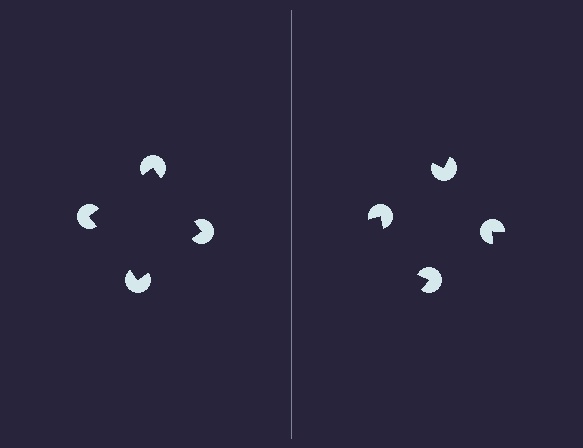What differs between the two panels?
The pac-man discs are positioned identically on both sides; only the wedge orientations differ. On the left they align to a square; on the right they are misaligned.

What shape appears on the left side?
An illusory square.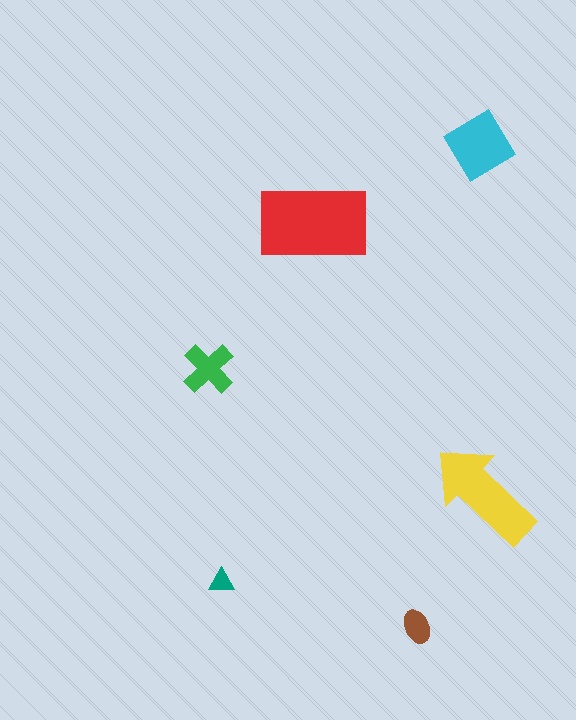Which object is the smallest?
The teal triangle.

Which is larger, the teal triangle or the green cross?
The green cross.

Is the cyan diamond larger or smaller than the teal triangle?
Larger.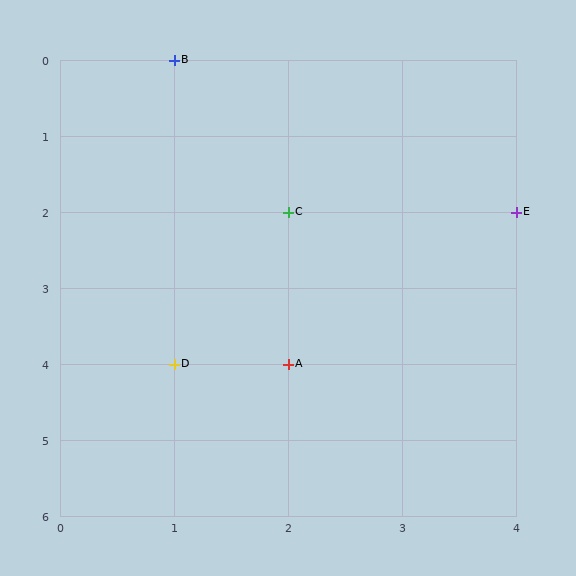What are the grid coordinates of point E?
Point E is at grid coordinates (4, 2).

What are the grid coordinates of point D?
Point D is at grid coordinates (1, 4).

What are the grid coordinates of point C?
Point C is at grid coordinates (2, 2).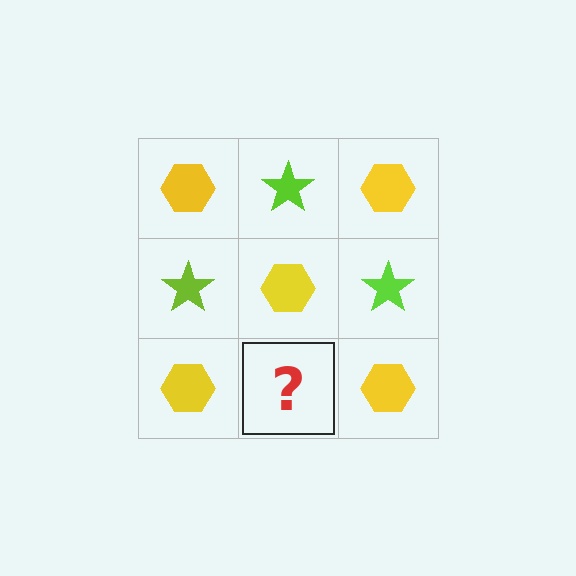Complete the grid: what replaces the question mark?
The question mark should be replaced with a lime star.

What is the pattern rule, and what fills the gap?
The rule is that it alternates yellow hexagon and lime star in a checkerboard pattern. The gap should be filled with a lime star.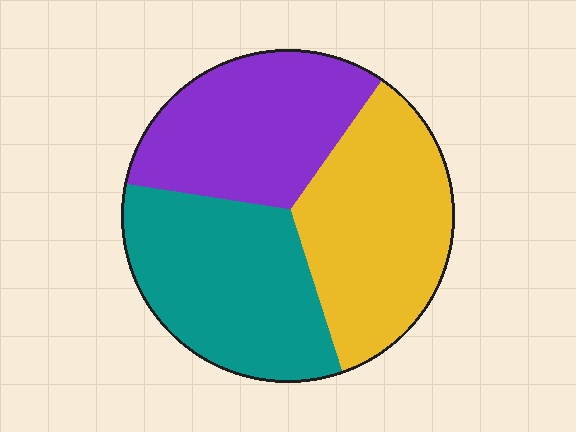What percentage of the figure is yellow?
Yellow covers about 35% of the figure.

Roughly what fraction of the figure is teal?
Teal covers roughly 35% of the figure.